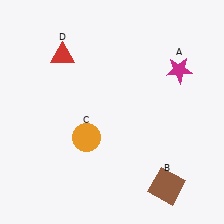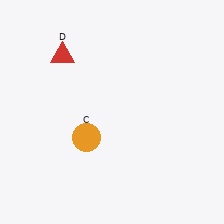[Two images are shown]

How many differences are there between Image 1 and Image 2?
There are 2 differences between the two images.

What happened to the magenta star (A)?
The magenta star (A) was removed in Image 2. It was in the top-right area of Image 1.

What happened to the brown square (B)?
The brown square (B) was removed in Image 2. It was in the bottom-right area of Image 1.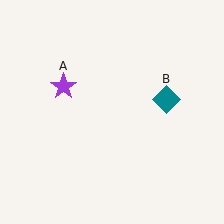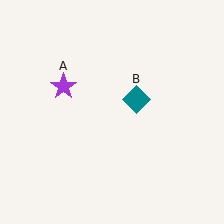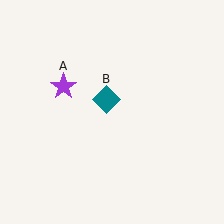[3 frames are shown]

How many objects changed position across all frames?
1 object changed position: teal diamond (object B).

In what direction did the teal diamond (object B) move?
The teal diamond (object B) moved left.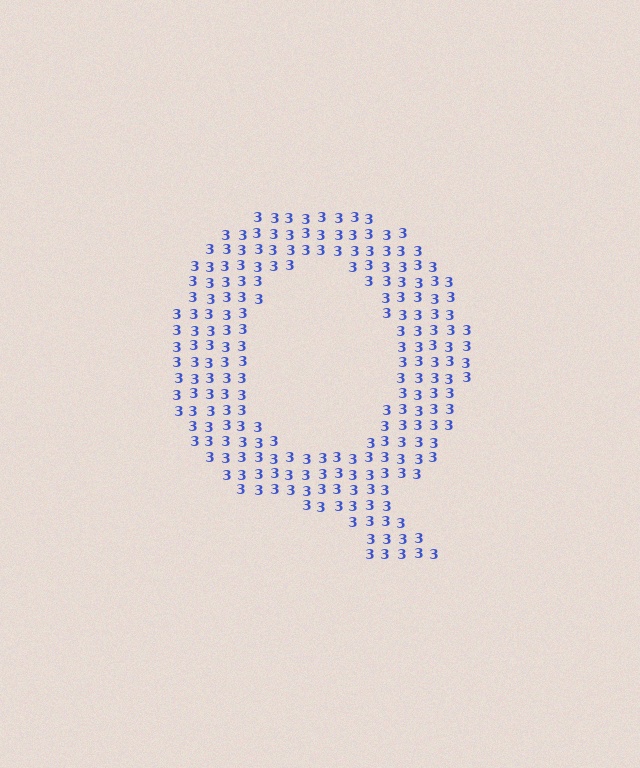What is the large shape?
The large shape is the letter Q.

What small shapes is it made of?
It is made of small digit 3's.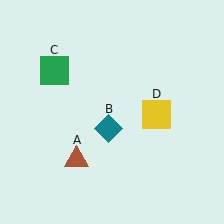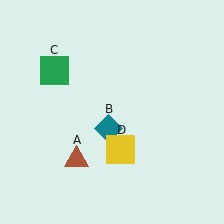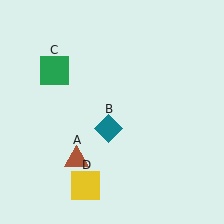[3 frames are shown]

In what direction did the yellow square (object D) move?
The yellow square (object D) moved down and to the left.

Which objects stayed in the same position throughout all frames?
Brown triangle (object A) and teal diamond (object B) and green square (object C) remained stationary.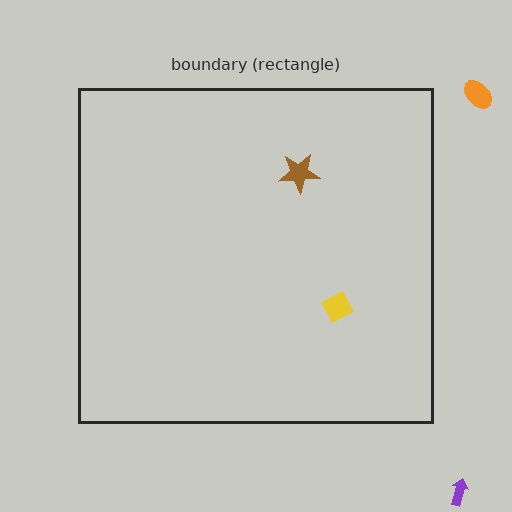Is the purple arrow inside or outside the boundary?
Outside.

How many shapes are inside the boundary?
2 inside, 2 outside.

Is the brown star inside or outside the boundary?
Inside.